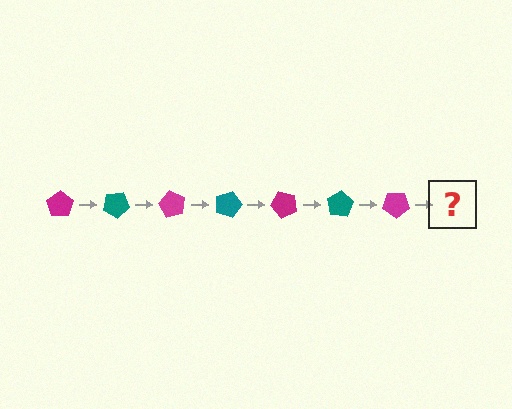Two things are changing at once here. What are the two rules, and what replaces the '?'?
The two rules are that it rotates 30 degrees each step and the color cycles through magenta and teal. The '?' should be a teal pentagon, rotated 210 degrees from the start.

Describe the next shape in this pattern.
It should be a teal pentagon, rotated 210 degrees from the start.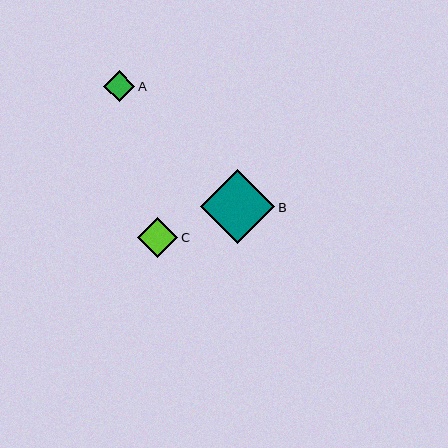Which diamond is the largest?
Diamond B is the largest with a size of approximately 74 pixels.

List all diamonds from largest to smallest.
From largest to smallest: B, C, A.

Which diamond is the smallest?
Diamond A is the smallest with a size of approximately 31 pixels.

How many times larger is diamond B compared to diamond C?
Diamond B is approximately 1.8 times the size of diamond C.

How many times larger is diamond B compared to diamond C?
Diamond B is approximately 1.8 times the size of diamond C.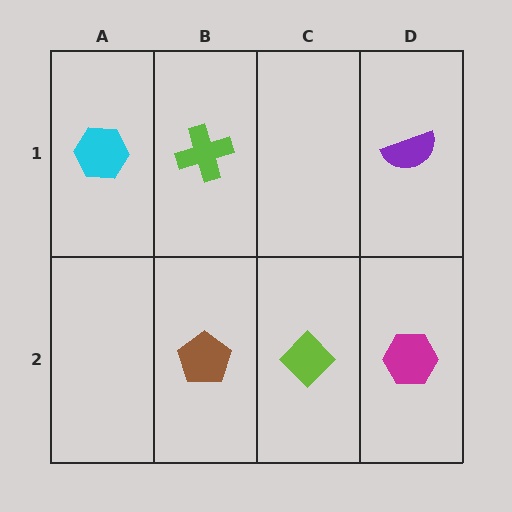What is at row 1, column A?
A cyan hexagon.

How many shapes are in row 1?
3 shapes.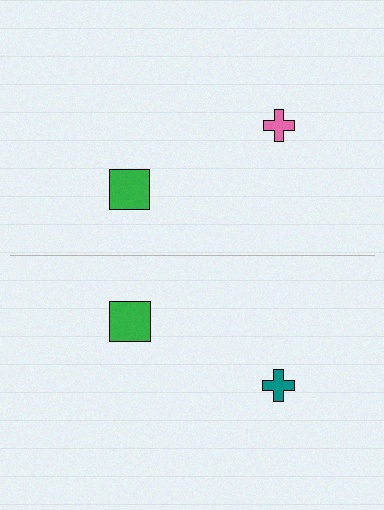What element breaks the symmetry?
The teal cross on the bottom side breaks the symmetry — its mirror counterpart is pink.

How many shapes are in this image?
There are 4 shapes in this image.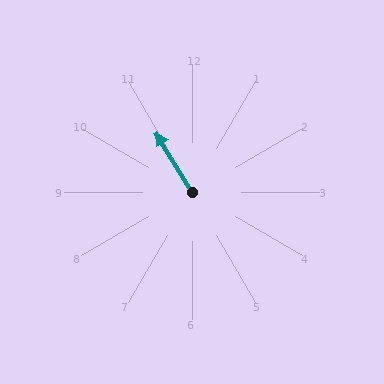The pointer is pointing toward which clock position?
Roughly 11 o'clock.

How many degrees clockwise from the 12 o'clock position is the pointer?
Approximately 329 degrees.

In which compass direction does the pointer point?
Northwest.